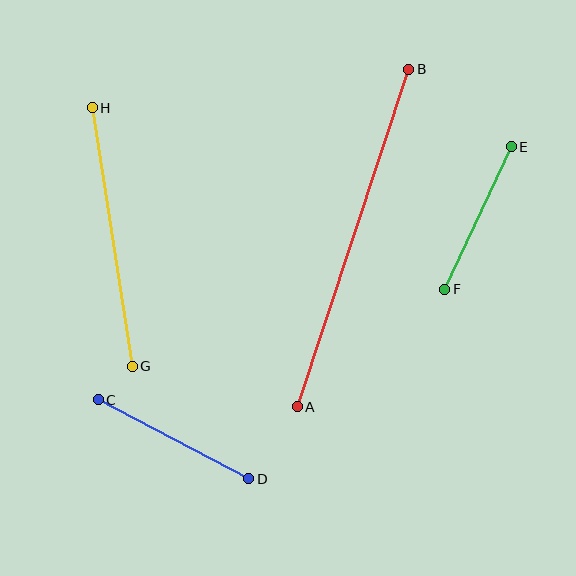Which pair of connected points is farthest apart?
Points A and B are farthest apart.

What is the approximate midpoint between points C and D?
The midpoint is at approximately (173, 439) pixels.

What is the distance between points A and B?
The distance is approximately 355 pixels.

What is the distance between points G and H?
The distance is approximately 261 pixels.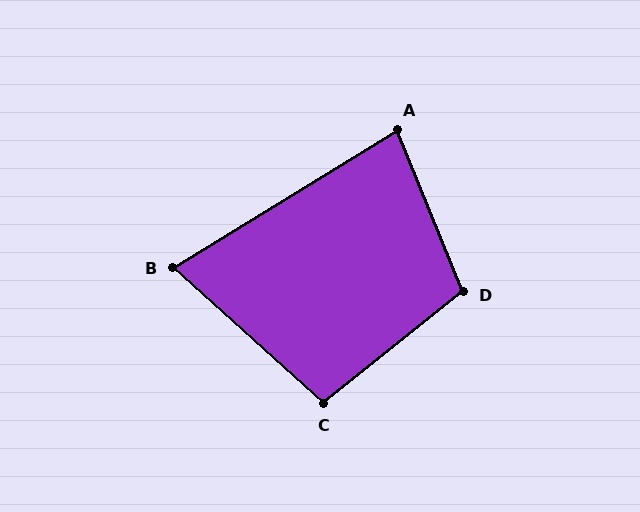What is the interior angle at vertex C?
Approximately 99 degrees (obtuse).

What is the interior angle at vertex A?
Approximately 81 degrees (acute).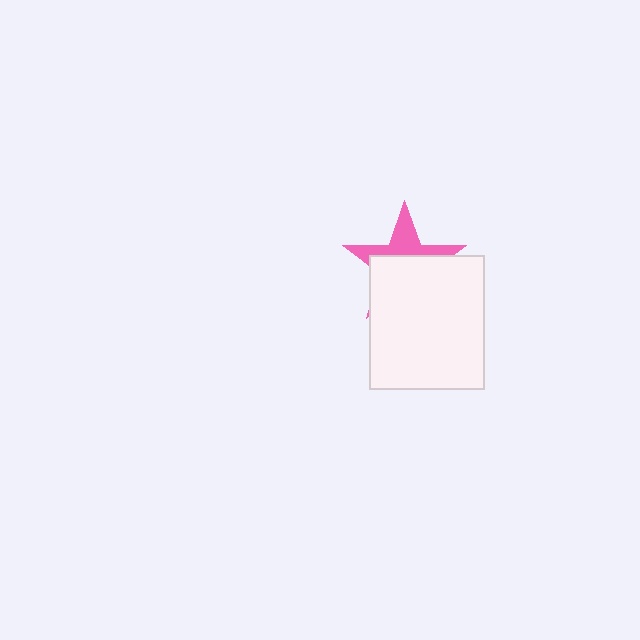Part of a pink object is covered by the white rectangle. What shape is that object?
It is a star.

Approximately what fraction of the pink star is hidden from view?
Roughly 62% of the pink star is hidden behind the white rectangle.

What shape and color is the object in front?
The object in front is a white rectangle.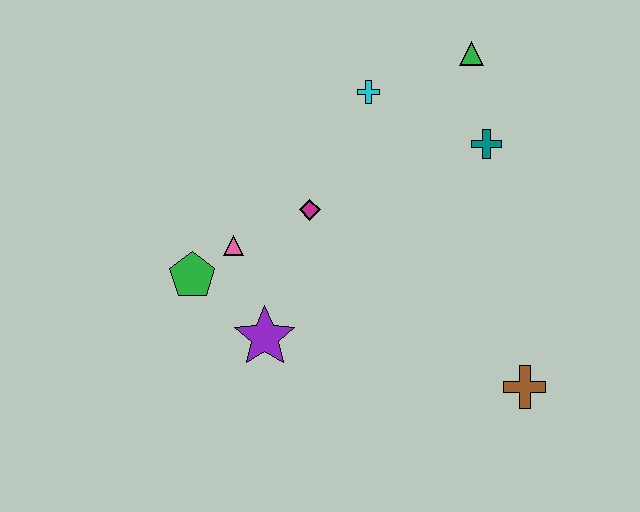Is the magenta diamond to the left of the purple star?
No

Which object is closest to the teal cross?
The green triangle is closest to the teal cross.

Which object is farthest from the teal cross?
The green pentagon is farthest from the teal cross.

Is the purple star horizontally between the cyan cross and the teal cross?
No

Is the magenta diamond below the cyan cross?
Yes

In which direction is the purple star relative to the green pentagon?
The purple star is to the right of the green pentagon.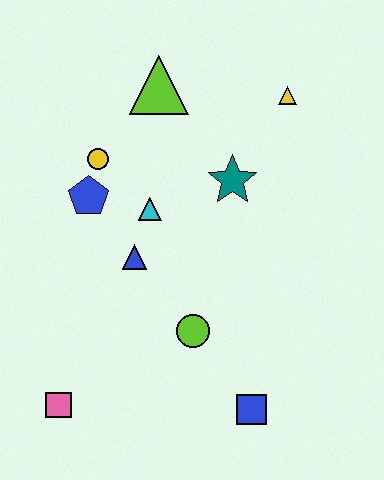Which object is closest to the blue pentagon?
The yellow circle is closest to the blue pentagon.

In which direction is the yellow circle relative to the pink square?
The yellow circle is above the pink square.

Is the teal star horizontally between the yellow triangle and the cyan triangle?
Yes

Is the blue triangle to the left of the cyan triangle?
Yes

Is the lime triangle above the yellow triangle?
Yes